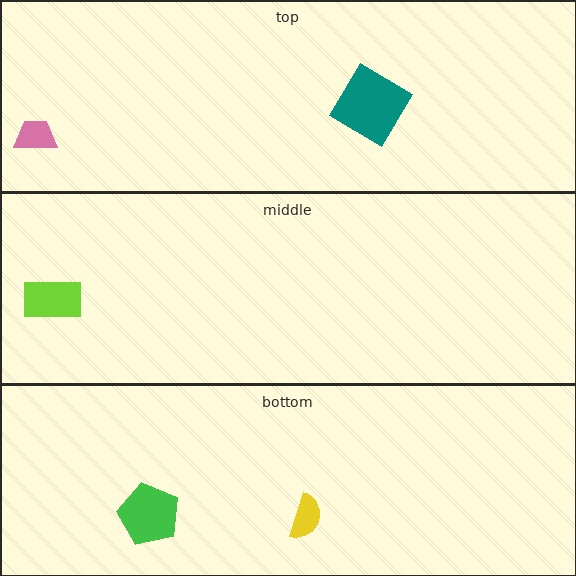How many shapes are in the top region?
2.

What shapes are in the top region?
The teal diamond, the pink trapezoid.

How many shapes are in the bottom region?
2.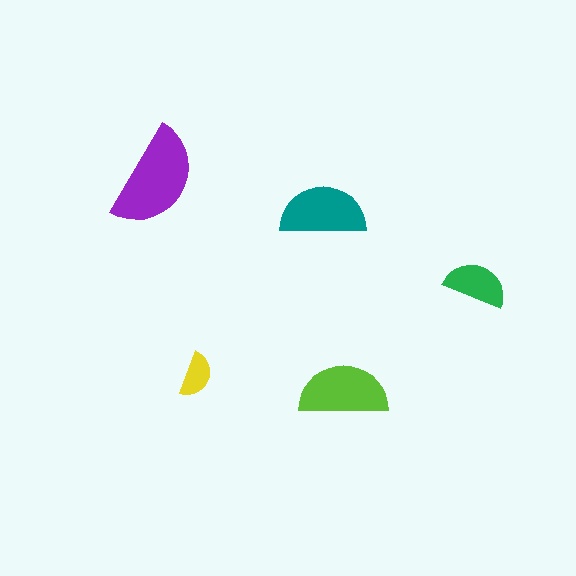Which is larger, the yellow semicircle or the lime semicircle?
The lime one.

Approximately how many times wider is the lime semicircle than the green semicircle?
About 1.5 times wider.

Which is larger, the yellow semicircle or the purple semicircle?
The purple one.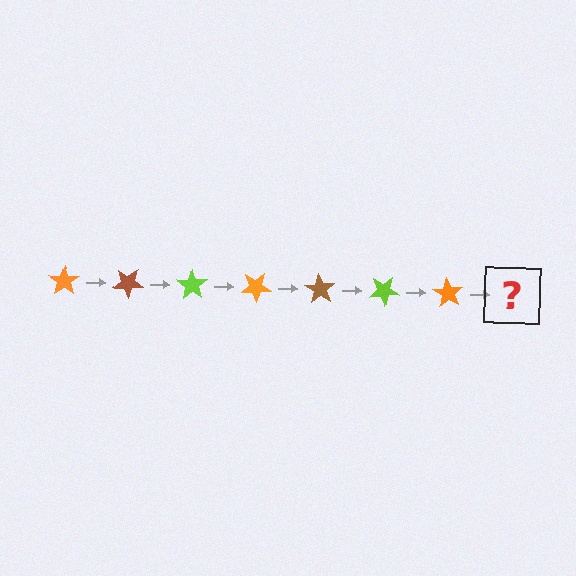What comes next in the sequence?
The next element should be a brown star, rotated 245 degrees from the start.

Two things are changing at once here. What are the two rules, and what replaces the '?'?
The two rules are that it rotates 35 degrees each step and the color cycles through orange, brown, and lime. The '?' should be a brown star, rotated 245 degrees from the start.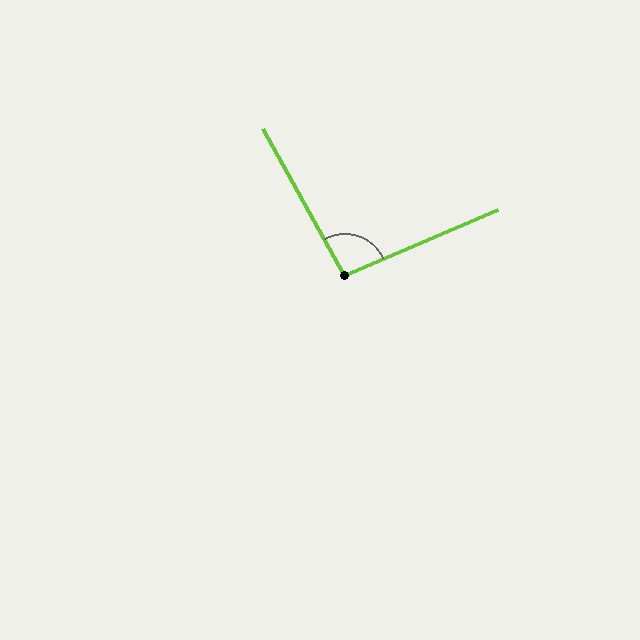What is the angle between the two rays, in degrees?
Approximately 95 degrees.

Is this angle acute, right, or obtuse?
It is obtuse.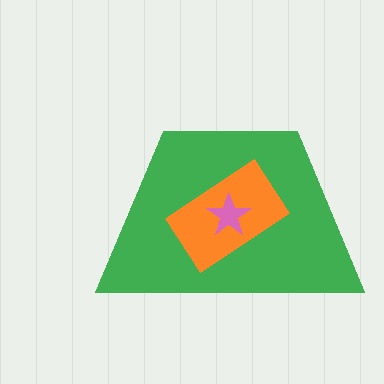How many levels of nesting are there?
3.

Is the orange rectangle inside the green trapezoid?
Yes.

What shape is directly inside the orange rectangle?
The pink star.